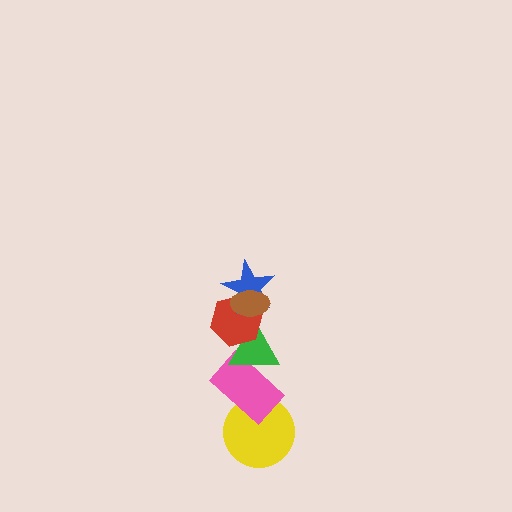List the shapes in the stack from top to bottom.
From top to bottom: the brown ellipse, the blue star, the red hexagon, the green triangle, the pink rectangle, the yellow circle.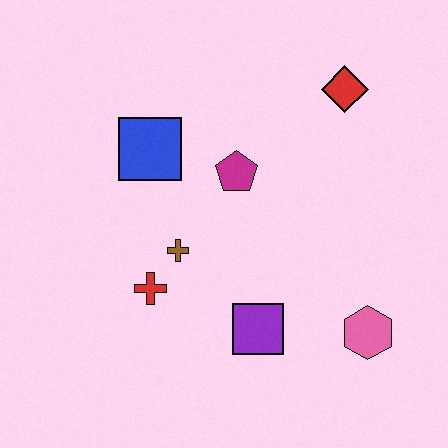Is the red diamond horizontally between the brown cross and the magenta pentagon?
No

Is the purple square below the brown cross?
Yes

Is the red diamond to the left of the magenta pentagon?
No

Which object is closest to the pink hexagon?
The purple square is closest to the pink hexagon.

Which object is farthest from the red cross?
The red diamond is farthest from the red cross.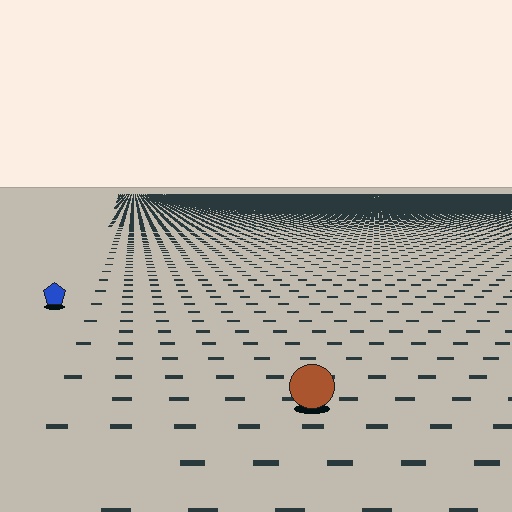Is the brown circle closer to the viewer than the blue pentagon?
Yes. The brown circle is closer — you can tell from the texture gradient: the ground texture is coarser near it.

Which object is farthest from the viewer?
The blue pentagon is farthest from the viewer. It appears smaller and the ground texture around it is denser.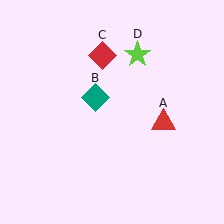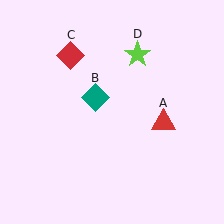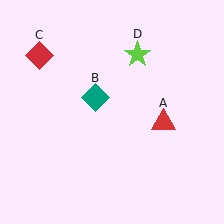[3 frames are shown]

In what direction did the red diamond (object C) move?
The red diamond (object C) moved left.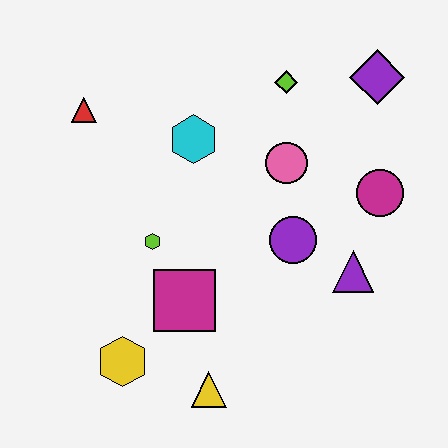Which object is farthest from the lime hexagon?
The purple diamond is farthest from the lime hexagon.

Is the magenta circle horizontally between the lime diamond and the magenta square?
No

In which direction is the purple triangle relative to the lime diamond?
The purple triangle is below the lime diamond.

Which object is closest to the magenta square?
The lime hexagon is closest to the magenta square.